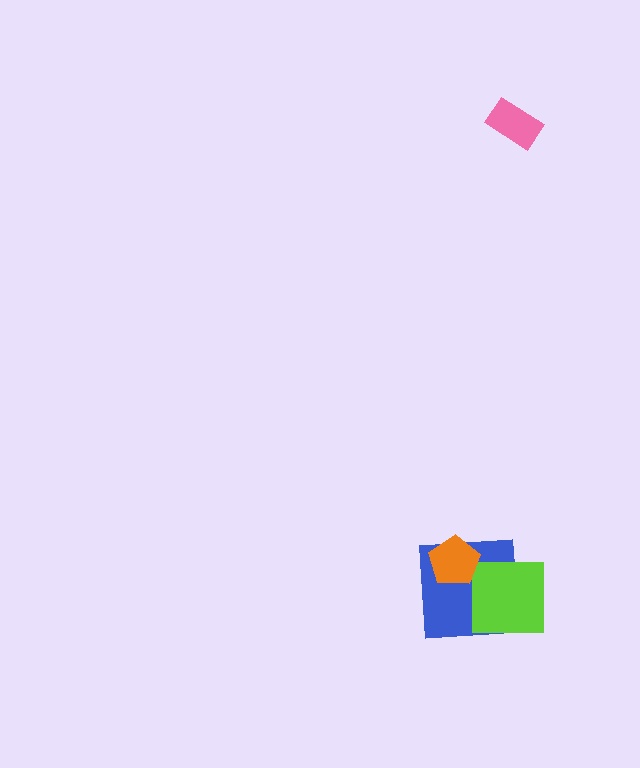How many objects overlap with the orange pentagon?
1 object overlaps with the orange pentagon.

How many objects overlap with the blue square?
2 objects overlap with the blue square.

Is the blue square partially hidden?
Yes, it is partially covered by another shape.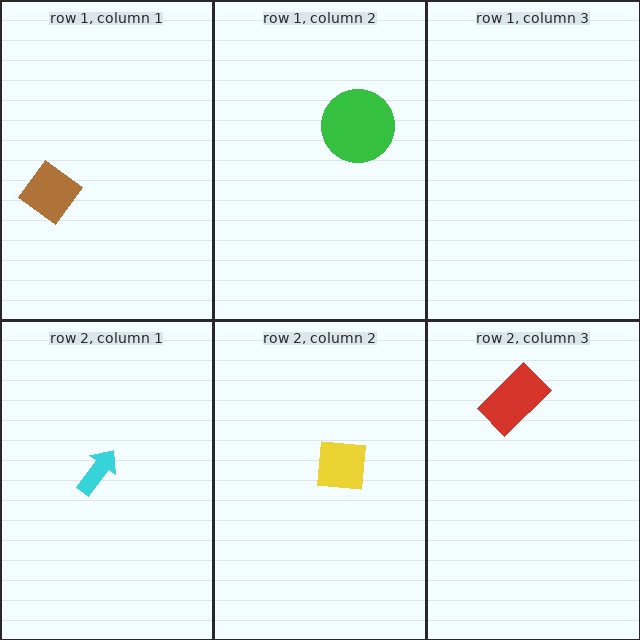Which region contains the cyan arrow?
The row 2, column 1 region.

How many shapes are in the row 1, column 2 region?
1.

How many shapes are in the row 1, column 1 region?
1.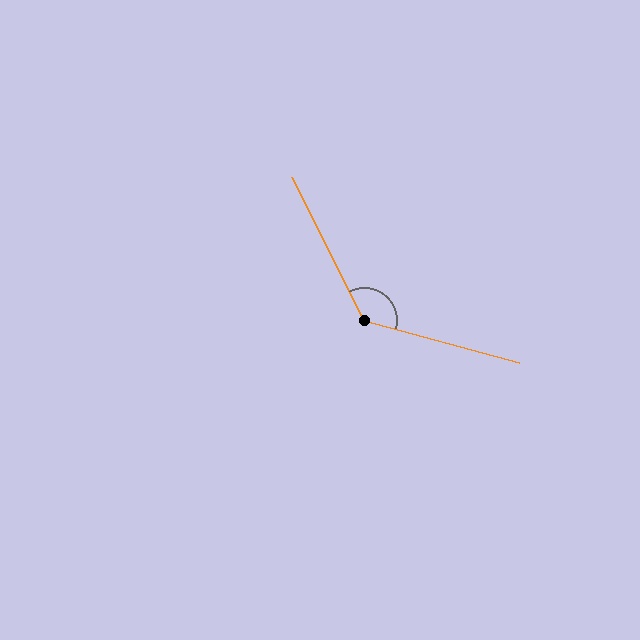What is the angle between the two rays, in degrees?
Approximately 132 degrees.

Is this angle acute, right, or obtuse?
It is obtuse.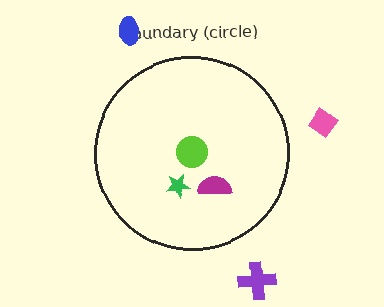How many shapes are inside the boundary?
3 inside, 3 outside.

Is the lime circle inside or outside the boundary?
Inside.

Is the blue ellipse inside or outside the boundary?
Outside.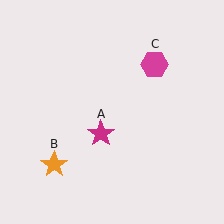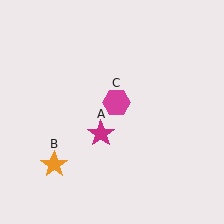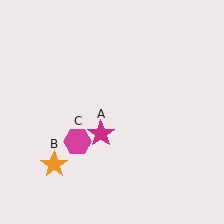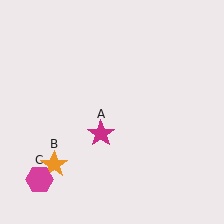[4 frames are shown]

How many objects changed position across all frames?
1 object changed position: magenta hexagon (object C).